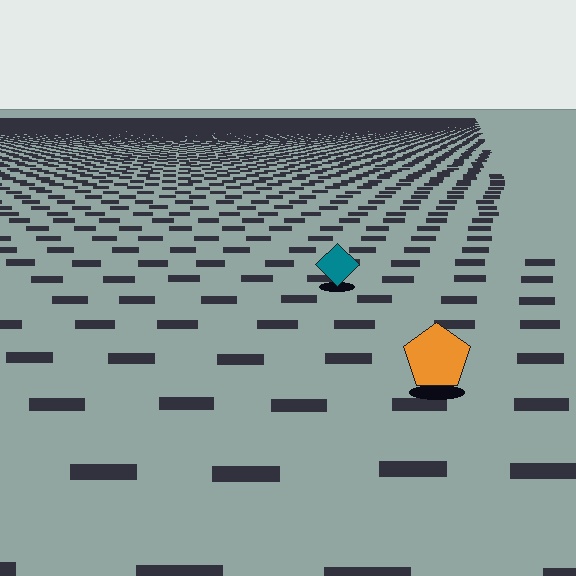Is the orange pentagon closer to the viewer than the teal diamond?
Yes. The orange pentagon is closer — you can tell from the texture gradient: the ground texture is coarser near it.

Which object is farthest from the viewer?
The teal diamond is farthest from the viewer. It appears smaller and the ground texture around it is denser.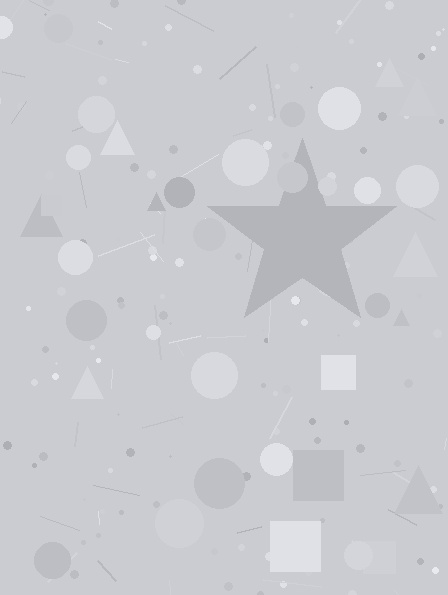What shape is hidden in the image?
A star is hidden in the image.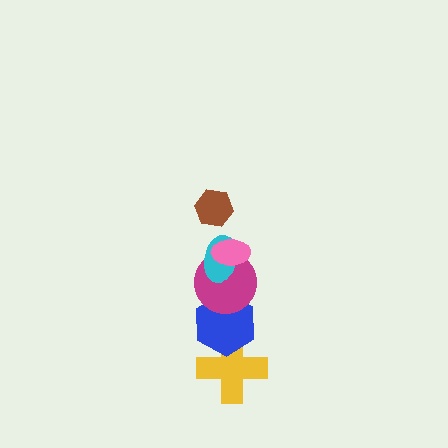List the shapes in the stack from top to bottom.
From top to bottom: the brown hexagon, the pink ellipse, the cyan ellipse, the magenta circle, the blue hexagon, the yellow cross.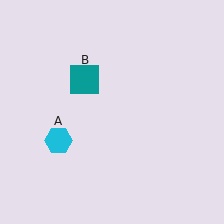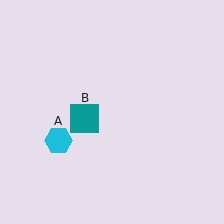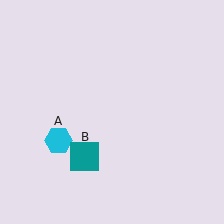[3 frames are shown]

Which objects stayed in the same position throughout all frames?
Cyan hexagon (object A) remained stationary.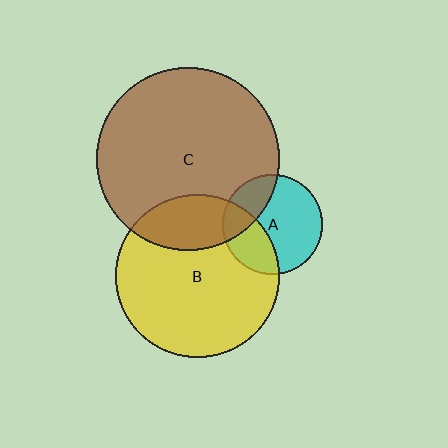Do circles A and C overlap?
Yes.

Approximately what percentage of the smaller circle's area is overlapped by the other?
Approximately 25%.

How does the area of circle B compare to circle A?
Approximately 2.7 times.